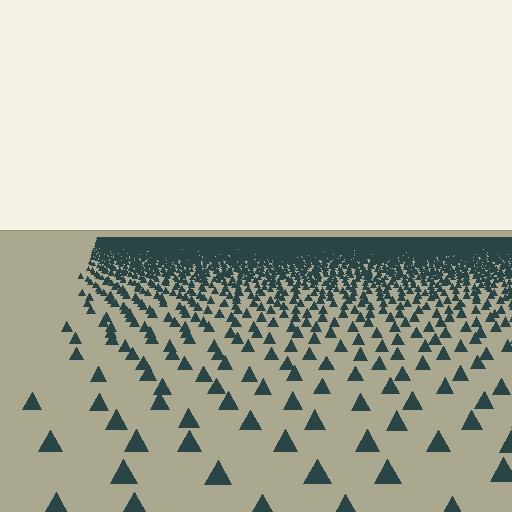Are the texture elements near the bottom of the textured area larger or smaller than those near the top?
Larger. Near the bottom, elements are closer to the viewer and appear at a bigger on-screen size.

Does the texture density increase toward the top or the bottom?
Density increases toward the top.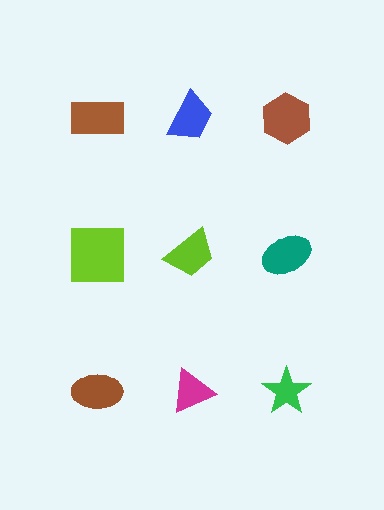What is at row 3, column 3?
A green star.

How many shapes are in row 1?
3 shapes.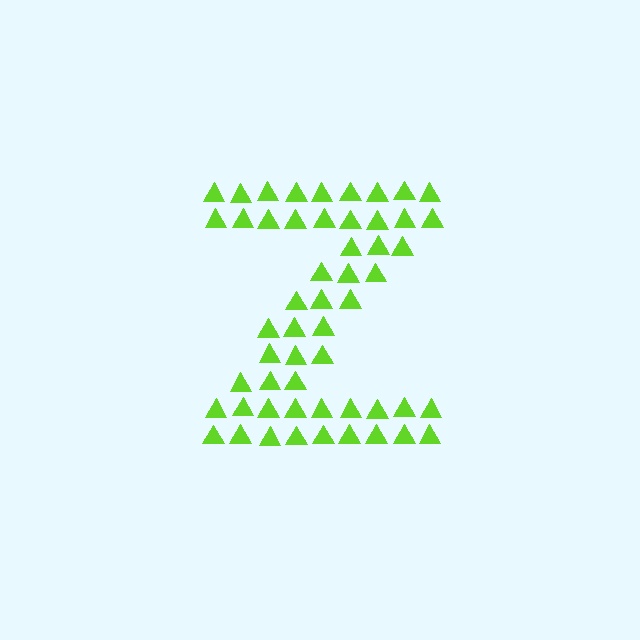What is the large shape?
The large shape is the letter Z.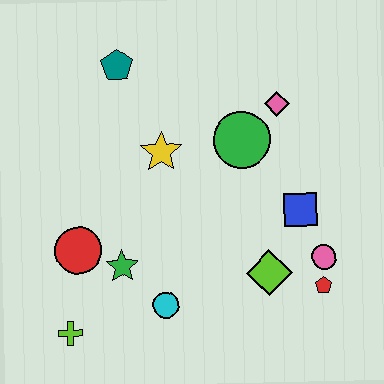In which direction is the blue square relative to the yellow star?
The blue square is to the right of the yellow star.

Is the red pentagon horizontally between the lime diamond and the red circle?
No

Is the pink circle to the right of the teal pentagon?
Yes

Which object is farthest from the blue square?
The lime cross is farthest from the blue square.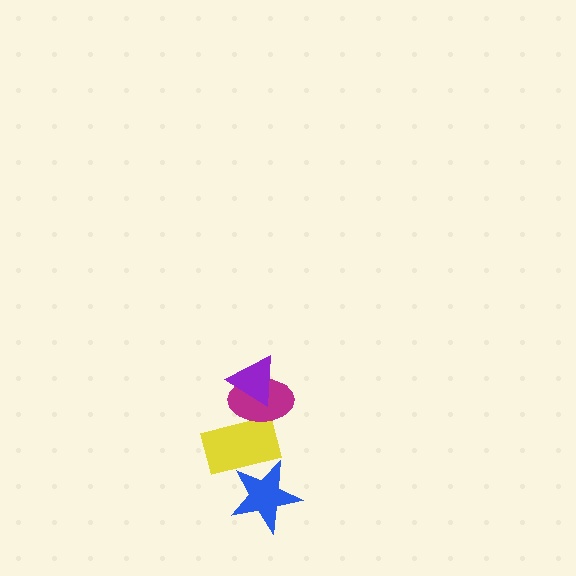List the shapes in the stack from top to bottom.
From top to bottom: the purple triangle, the magenta ellipse, the yellow rectangle, the blue star.